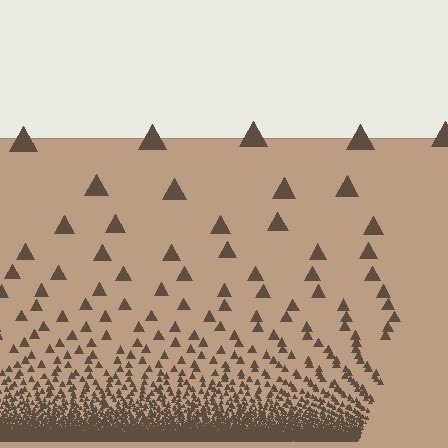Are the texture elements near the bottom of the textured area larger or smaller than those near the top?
Smaller. The gradient is inverted — elements near the bottom are smaller and denser.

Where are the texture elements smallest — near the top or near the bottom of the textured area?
Near the bottom.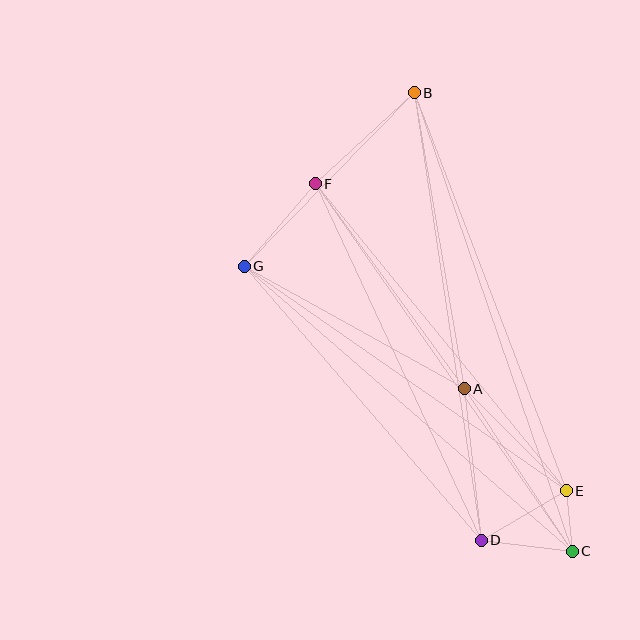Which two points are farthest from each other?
Points B and C are farthest from each other.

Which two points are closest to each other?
Points C and E are closest to each other.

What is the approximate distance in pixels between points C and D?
The distance between C and D is approximately 92 pixels.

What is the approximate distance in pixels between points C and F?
The distance between C and F is approximately 448 pixels.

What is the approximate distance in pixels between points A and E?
The distance between A and E is approximately 144 pixels.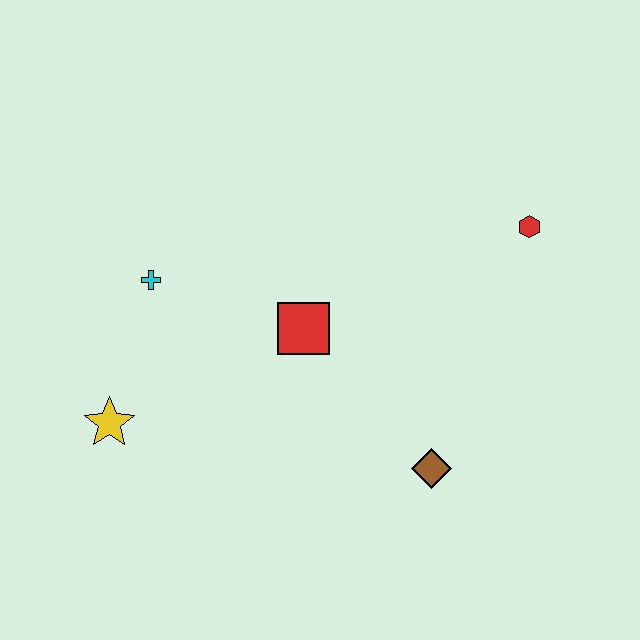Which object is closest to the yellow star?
The cyan cross is closest to the yellow star.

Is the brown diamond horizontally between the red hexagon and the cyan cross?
Yes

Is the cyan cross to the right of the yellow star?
Yes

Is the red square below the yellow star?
No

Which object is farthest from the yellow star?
The red hexagon is farthest from the yellow star.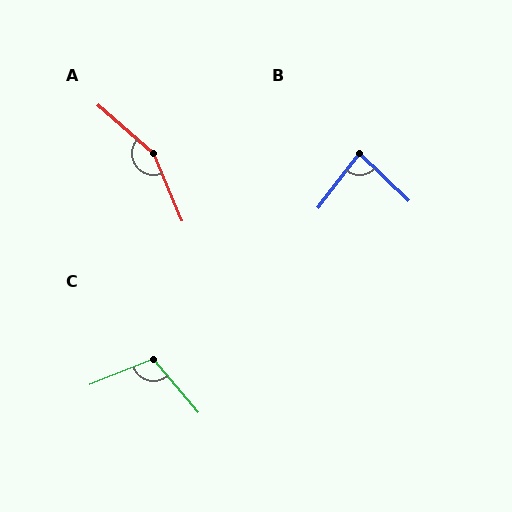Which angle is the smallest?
B, at approximately 83 degrees.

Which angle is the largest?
A, at approximately 154 degrees.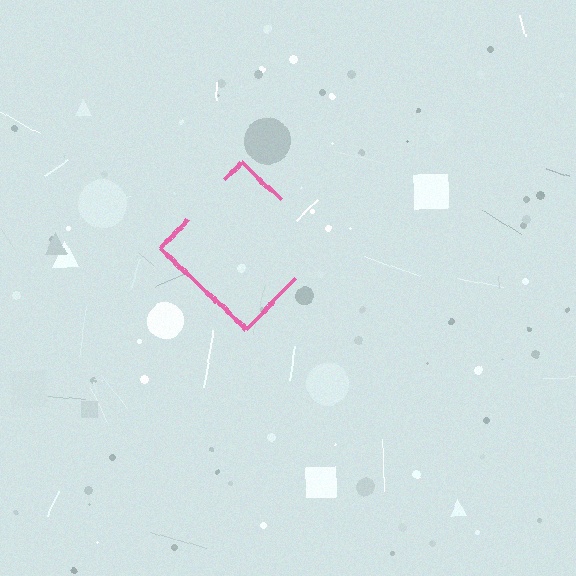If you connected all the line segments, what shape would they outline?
They would outline a diamond.